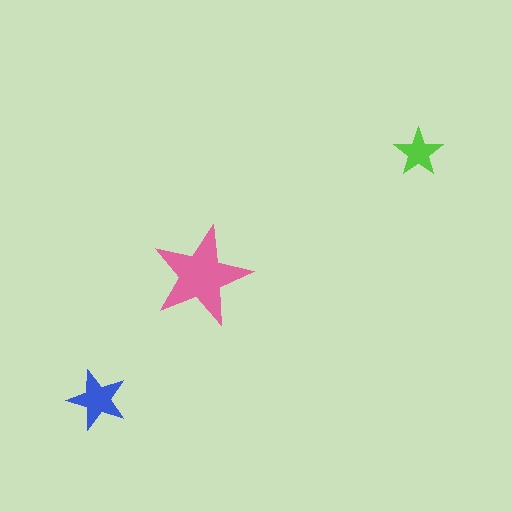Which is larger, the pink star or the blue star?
The pink one.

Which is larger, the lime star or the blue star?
The blue one.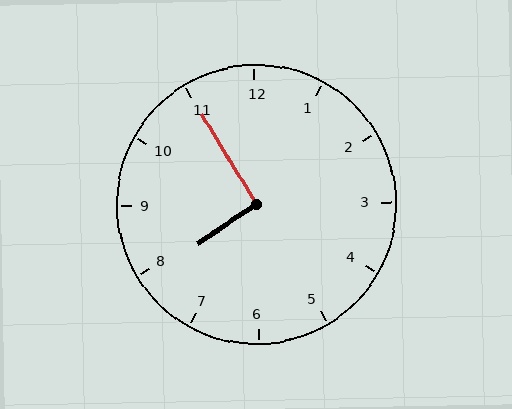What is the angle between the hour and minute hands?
Approximately 92 degrees.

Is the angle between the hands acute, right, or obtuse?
It is right.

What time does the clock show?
7:55.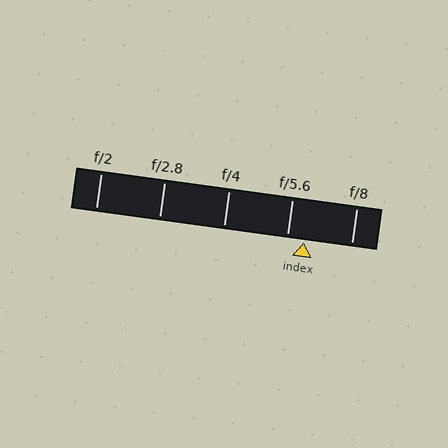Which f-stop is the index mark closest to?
The index mark is closest to f/5.6.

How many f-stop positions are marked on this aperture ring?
There are 5 f-stop positions marked.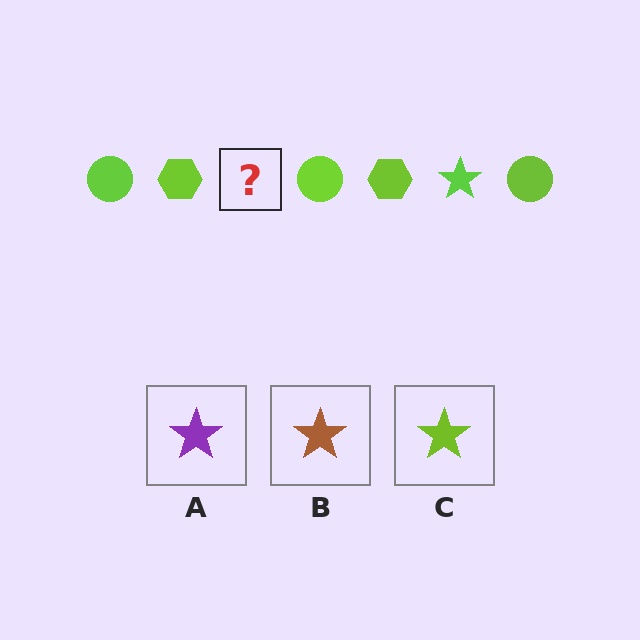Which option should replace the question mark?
Option C.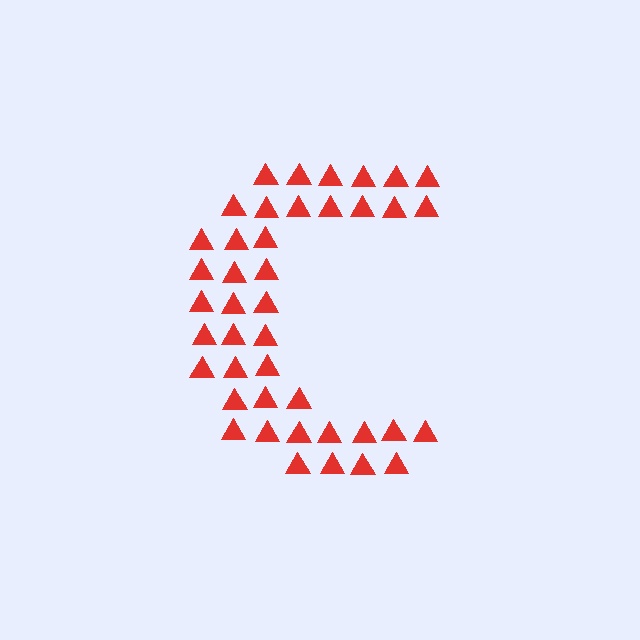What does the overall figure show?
The overall figure shows the letter C.